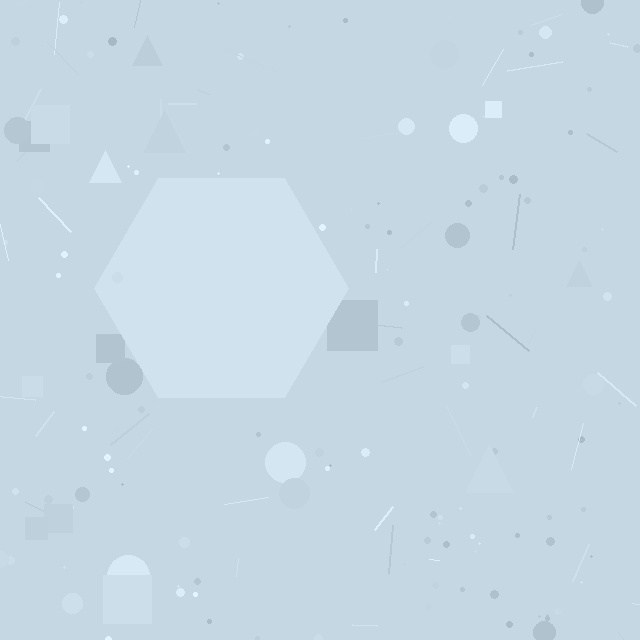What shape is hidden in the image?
A hexagon is hidden in the image.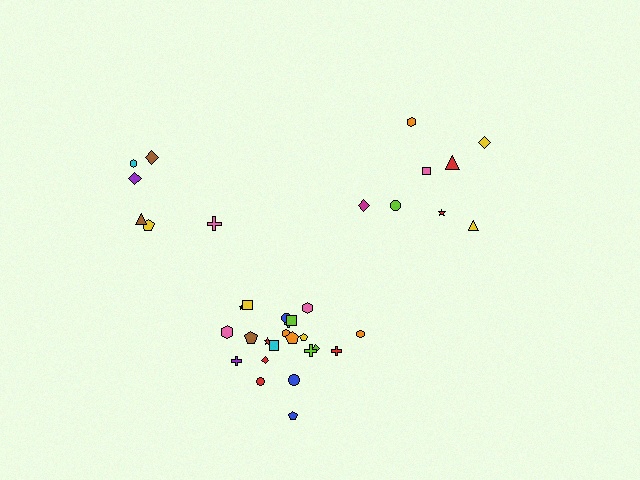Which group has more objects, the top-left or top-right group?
The top-right group.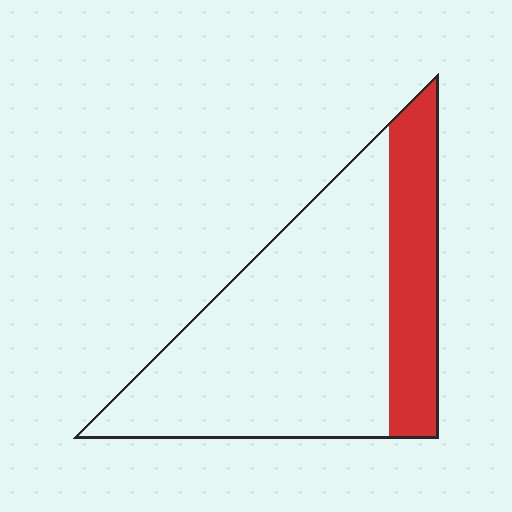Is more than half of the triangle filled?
No.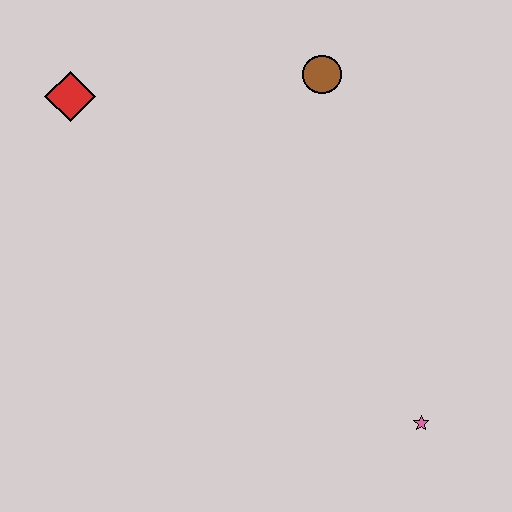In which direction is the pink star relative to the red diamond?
The pink star is to the right of the red diamond.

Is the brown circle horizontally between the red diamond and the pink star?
Yes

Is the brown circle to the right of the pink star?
No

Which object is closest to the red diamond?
The brown circle is closest to the red diamond.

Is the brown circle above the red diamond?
Yes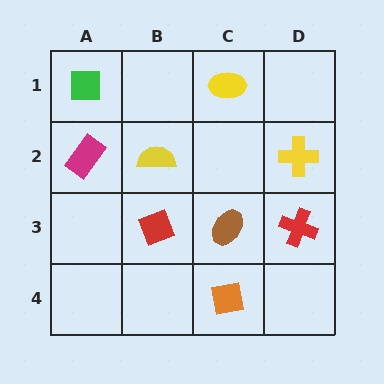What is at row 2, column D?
A yellow cross.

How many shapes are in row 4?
1 shape.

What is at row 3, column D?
A red cross.